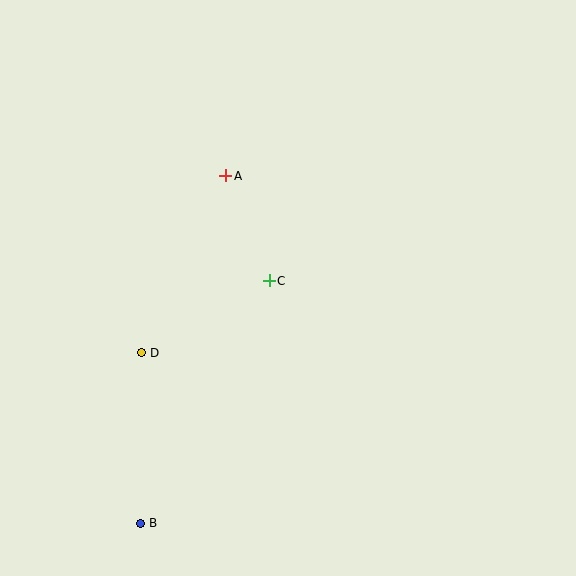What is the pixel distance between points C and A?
The distance between C and A is 114 pixels.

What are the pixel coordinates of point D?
Point D is at (142, 353).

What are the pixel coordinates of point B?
Point B is at (141, 523).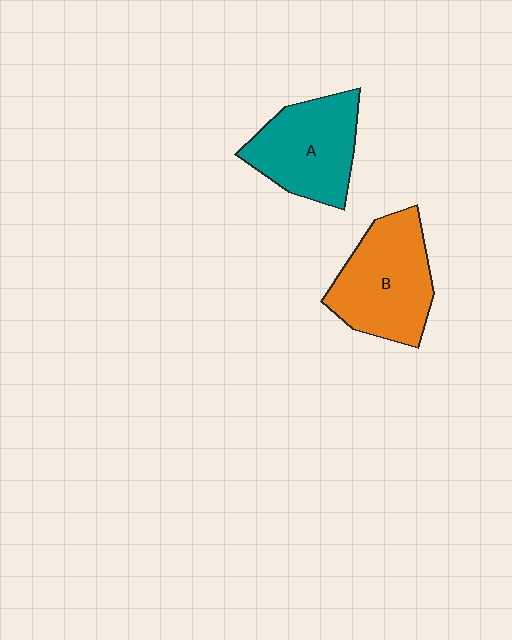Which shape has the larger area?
Shape B (orange).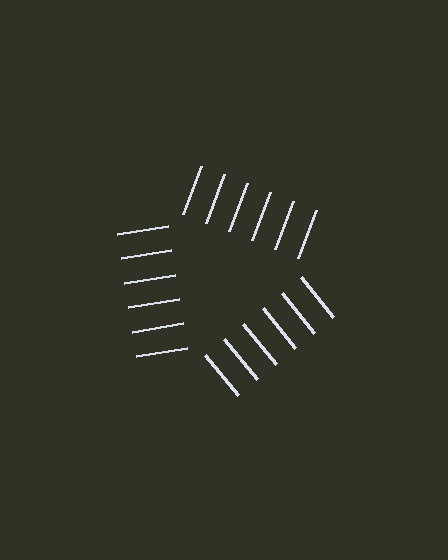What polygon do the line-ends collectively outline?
An illusory triangle — the line segments terminate on its edges but no continuous stroke is drawn.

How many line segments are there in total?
18 — 6 along each of the 3 edges.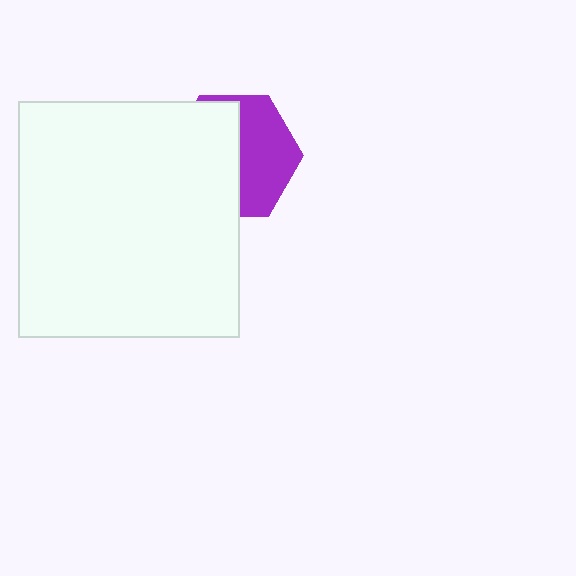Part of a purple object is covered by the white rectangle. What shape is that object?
It is a hexagon.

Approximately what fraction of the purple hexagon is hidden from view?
Roughly 53% of the purple hexagon is hidden behind the white rectangle.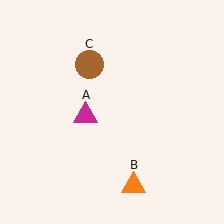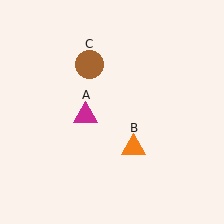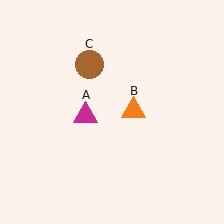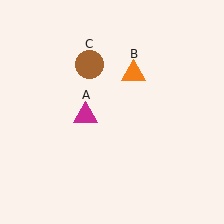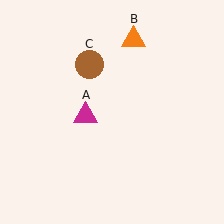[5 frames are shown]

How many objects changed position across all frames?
1 object changed position: orange triangle (object B).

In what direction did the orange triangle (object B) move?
The orange triangle (object B) moved up.